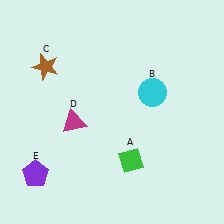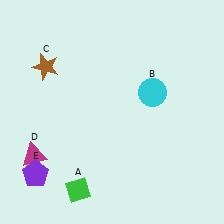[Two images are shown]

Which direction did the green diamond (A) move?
The green diamond (A) moved left.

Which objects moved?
The objects that moved are: the green diamond (A), the magenta triangle (D).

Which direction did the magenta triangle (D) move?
The magenta triangle (D) moved left.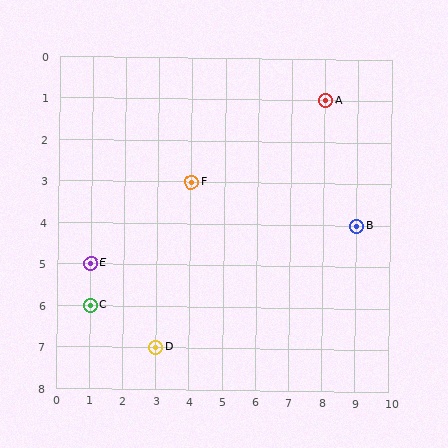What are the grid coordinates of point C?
Point C is at grid coordinates (1, 6).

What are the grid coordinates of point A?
Point A is at grid coordinates (8, 1).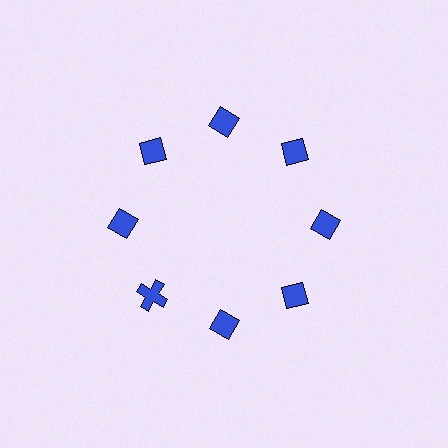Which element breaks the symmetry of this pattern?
The blue cross at roughly the 8 o'clock position breaks the symmetry. All other shapes are blue diamonds.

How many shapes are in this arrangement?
There are 8 shapes arranged in a ring pattern.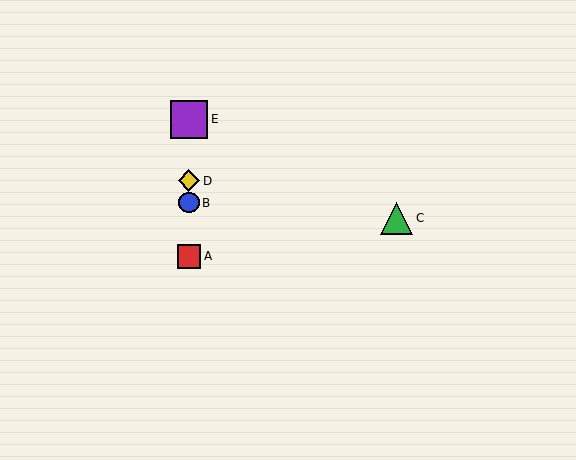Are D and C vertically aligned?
No, D is at x≈189 and C is at x≈397.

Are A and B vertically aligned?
Yes, both are at x≈189.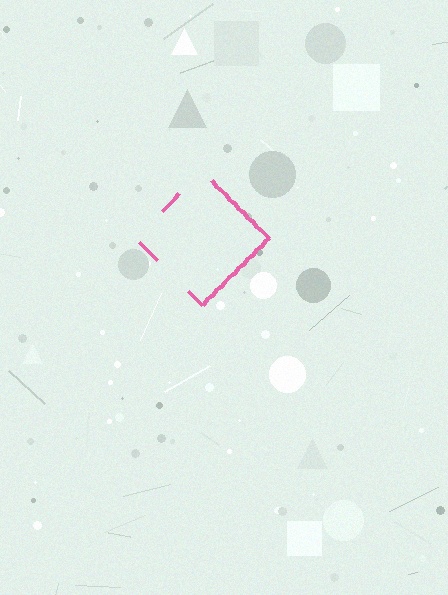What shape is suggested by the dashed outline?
The dashed outline suggests a diamond.